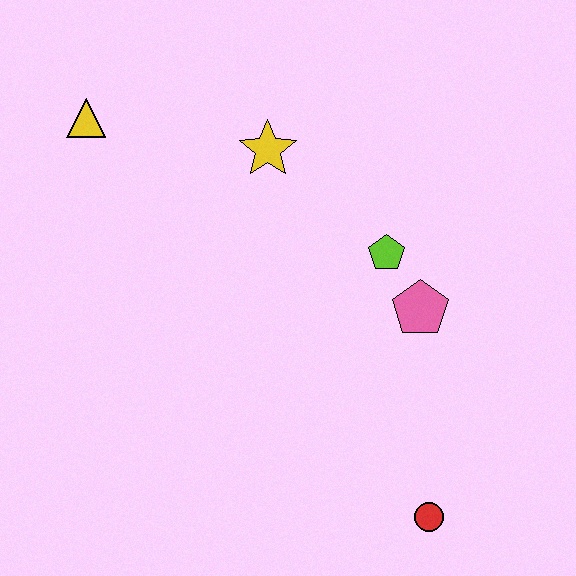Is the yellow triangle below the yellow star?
No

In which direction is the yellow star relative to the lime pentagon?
The yellow star is to the left of the lime pentagon.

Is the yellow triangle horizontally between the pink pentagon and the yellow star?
No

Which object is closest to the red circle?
The pink pentagon is closest to the red circle.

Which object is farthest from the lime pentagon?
The yellow triangle is farthest from the lime pentagon.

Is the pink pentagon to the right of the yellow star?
Yes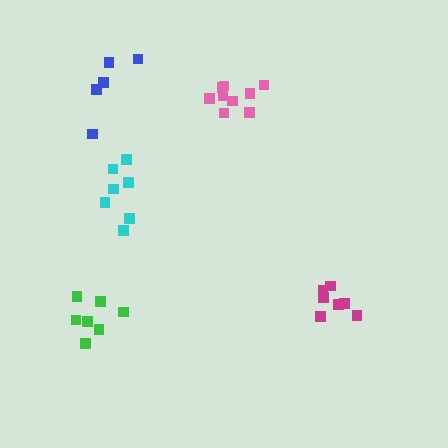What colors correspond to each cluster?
The clusters are colored: pink, green, magenta, cyan, blue.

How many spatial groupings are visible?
There are 5 spatial groupings.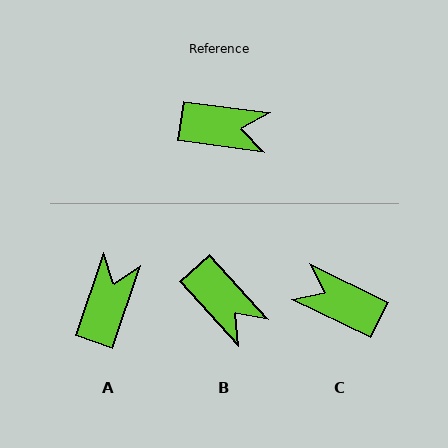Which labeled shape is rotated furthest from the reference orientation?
C, about 162 degrees away.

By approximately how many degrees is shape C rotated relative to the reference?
Approximately 162 degrees counter-clockwise.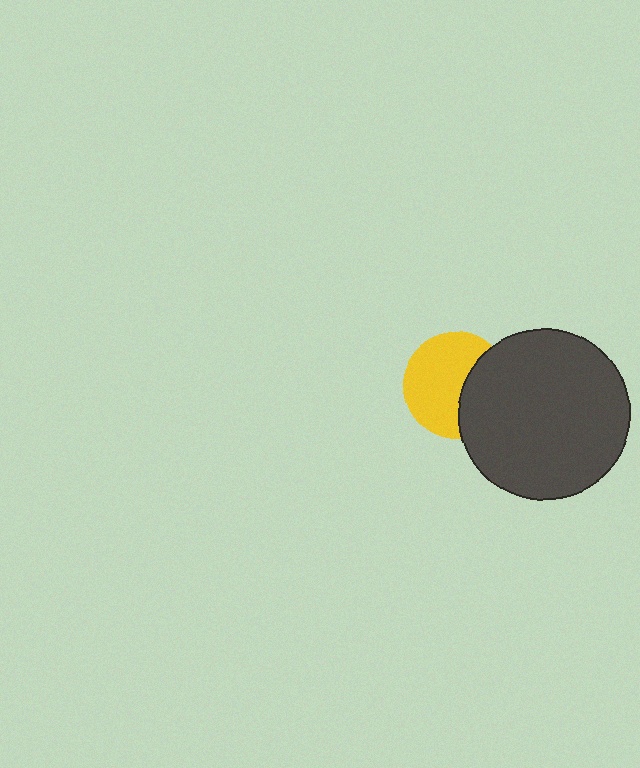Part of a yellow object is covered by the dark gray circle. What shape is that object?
It is a circle.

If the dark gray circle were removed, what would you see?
You would see the complete yellow circle.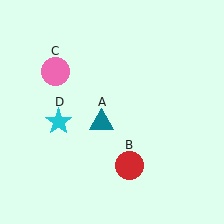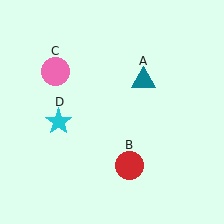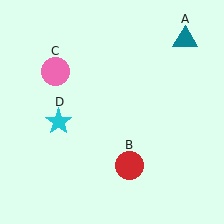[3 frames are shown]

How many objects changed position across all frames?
1 object changed position: teal triangle (object A).